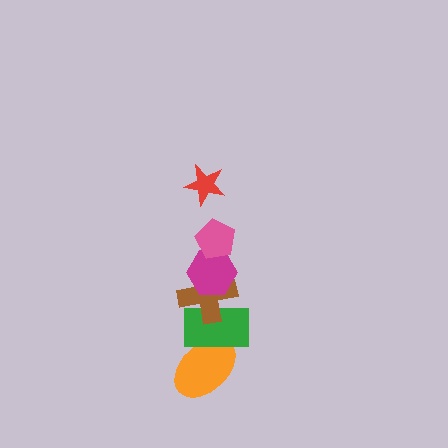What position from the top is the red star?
The red star is 1st from the top.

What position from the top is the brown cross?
The brown cross is 4th from the top.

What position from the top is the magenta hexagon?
The magenta hexagon is 3rd from the top.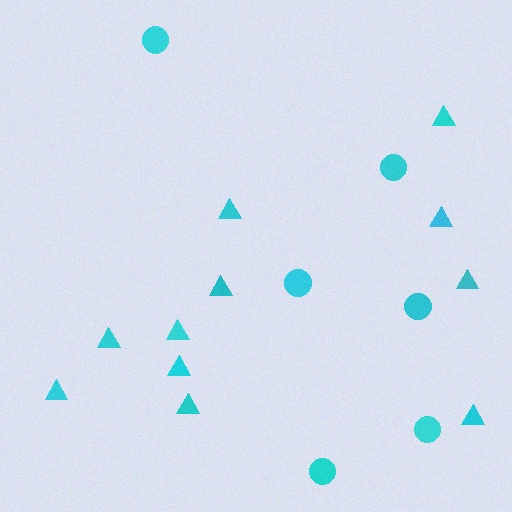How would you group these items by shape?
There are 2 groups: one group of triangles (11) and one group of circles (6).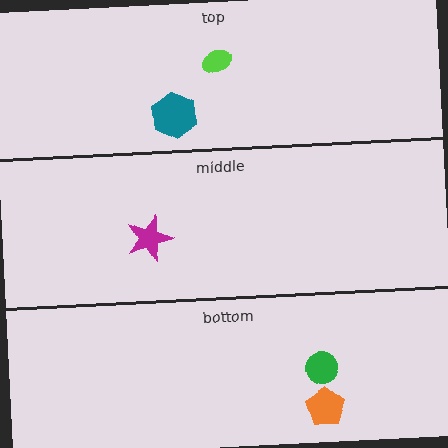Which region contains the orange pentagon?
The bottom region.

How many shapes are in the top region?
2.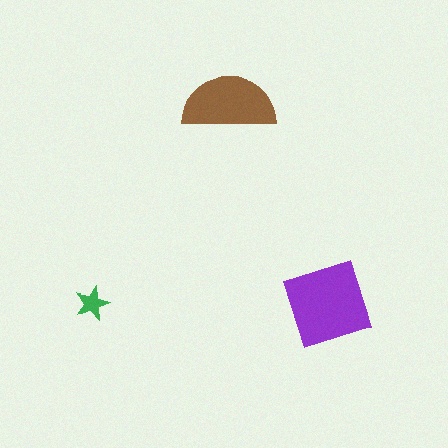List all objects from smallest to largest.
The green star, the brown semicircle, the purple diamond.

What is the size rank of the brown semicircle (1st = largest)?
2nd.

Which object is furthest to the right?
The purple diamond is rightmost.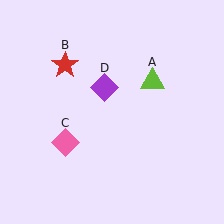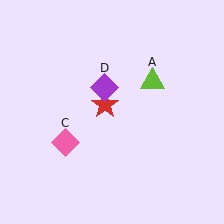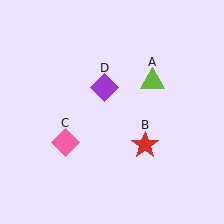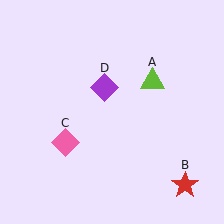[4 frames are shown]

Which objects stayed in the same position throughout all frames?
Lime triangle (object A) and pink diamond (object C) and purple diamond (object D) remained stationary.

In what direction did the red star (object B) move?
The red star (object B) moved down and to the right.